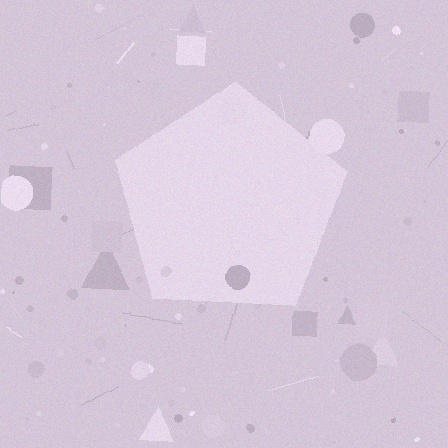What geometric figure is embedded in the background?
A pentagon is embedded in the background.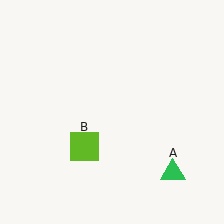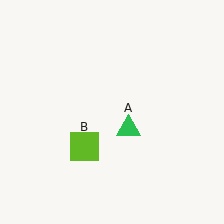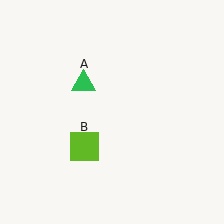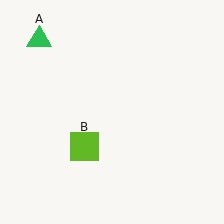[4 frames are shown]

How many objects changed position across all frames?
1 object changed position: green triangle (object A).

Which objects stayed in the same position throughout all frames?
Lime square (object B) remained stationary.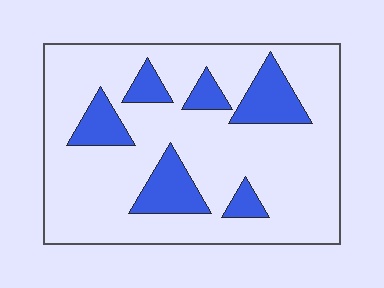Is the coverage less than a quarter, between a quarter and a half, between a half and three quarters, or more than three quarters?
Less than a quarter.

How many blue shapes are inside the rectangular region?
6.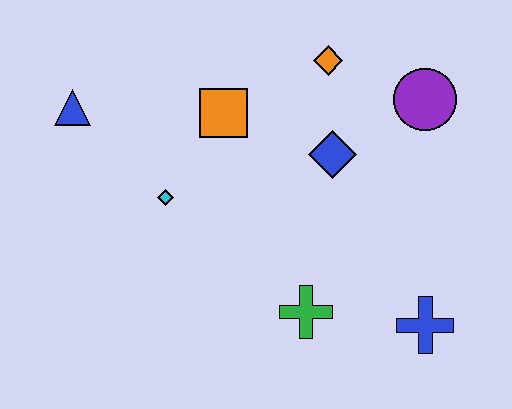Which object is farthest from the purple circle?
The blue triangle is farthest from the purple circle.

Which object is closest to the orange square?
The cyan diamond is closest to the orange square.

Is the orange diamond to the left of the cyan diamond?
No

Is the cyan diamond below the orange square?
Yes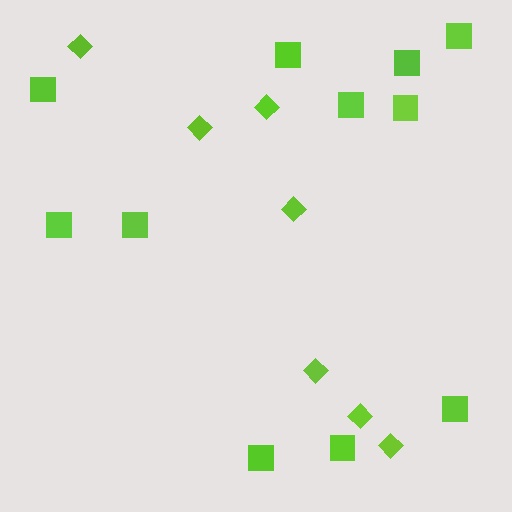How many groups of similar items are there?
There are 2 groups: one group of squares (11) and one group of diamonds (7).